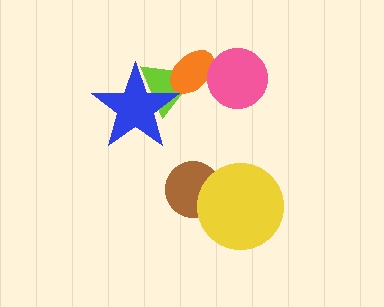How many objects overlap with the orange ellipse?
2 objects overlap with the orange ellipse.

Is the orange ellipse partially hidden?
Yes, it is partially covered by another shape.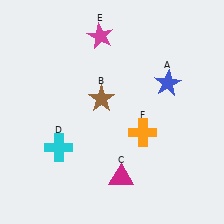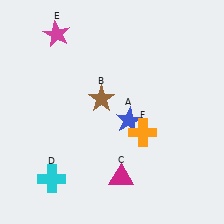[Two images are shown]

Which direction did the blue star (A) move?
The blue star (A) moved left.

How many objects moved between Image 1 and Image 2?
3 objects moved between the two images.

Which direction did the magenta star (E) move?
The magenta star (E) moved left.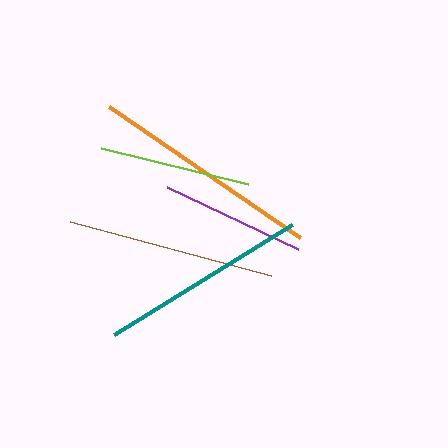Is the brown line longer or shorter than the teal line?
The teal line is longer than the brown line.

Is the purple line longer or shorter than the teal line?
The teal line is longer than the purple line.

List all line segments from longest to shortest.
From longest to shortest: orange, teal, brown, lime, purple.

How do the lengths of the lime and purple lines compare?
The lime and purple lines are approximately the same length.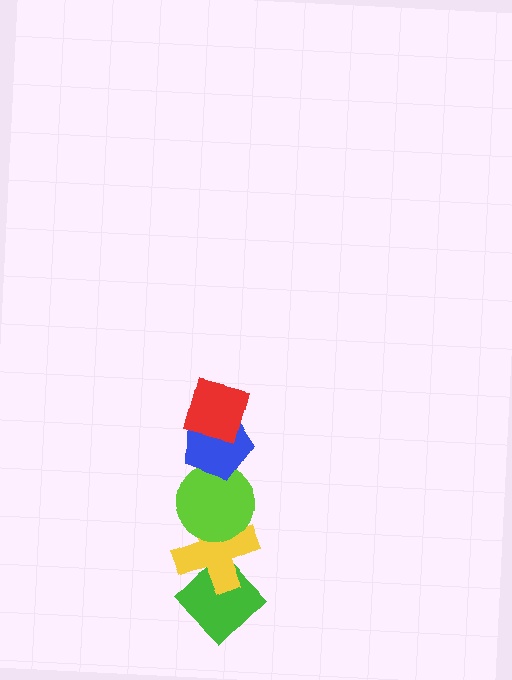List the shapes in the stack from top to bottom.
From top to bottom: the red square, the blue pentagon, the lime circle, the yellow cross, the green diamond.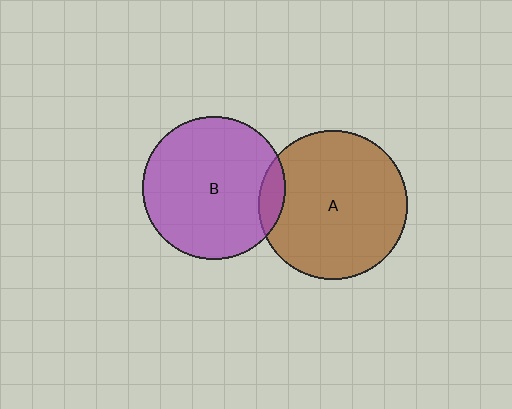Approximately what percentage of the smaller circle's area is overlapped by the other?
Approximately 10%.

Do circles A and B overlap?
Yes.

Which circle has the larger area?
Circle A (brown).